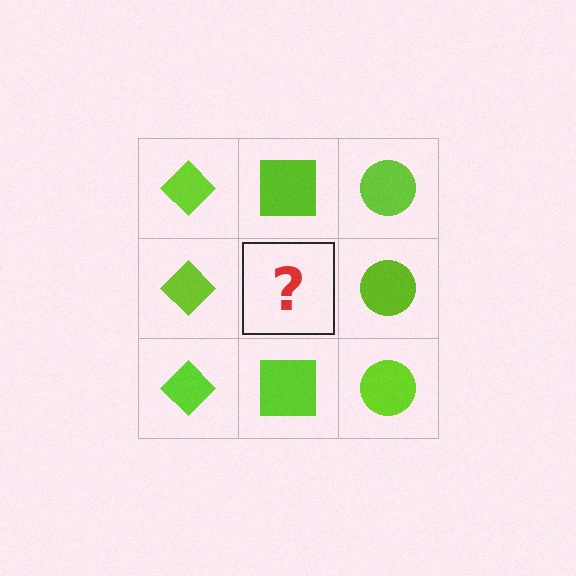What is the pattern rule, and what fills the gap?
The rule is that each column has a consistent shape. The gap should be filled with a lime square.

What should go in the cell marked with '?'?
The missing cell should contain a lime square.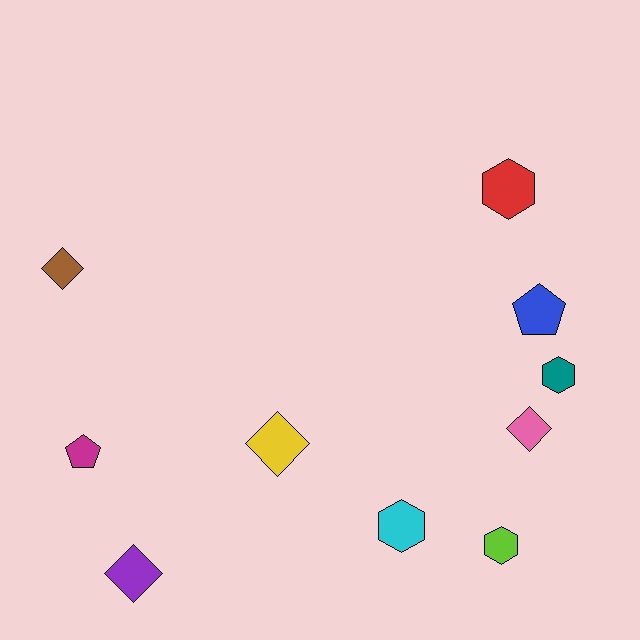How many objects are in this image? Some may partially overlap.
There are 10 objects.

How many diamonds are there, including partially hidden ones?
There are 4 diamonds.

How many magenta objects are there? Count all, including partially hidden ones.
There is 1 magenta object.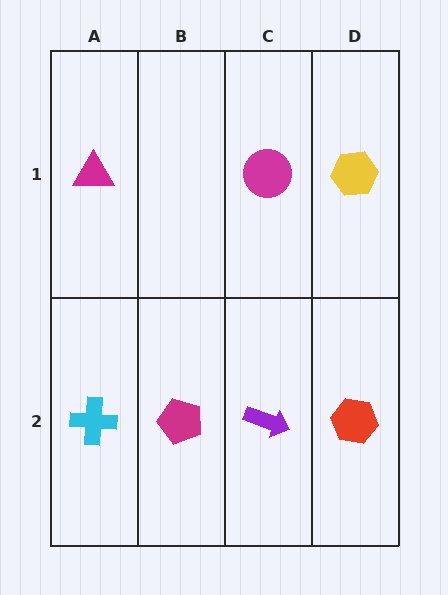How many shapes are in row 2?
4 shapes.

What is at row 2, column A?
A cyan cross.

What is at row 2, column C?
A purple arrow.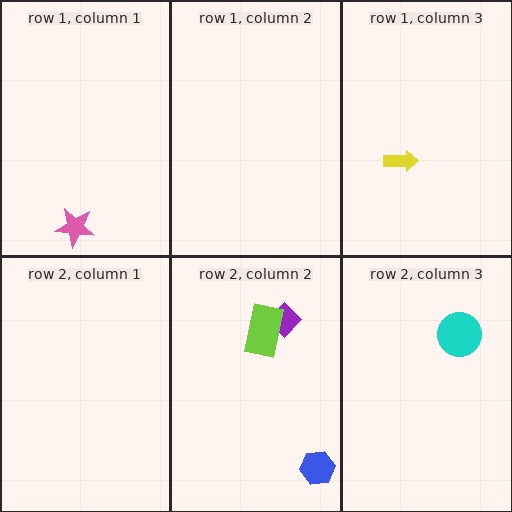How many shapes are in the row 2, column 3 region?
1.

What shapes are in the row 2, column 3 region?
The cyan circle.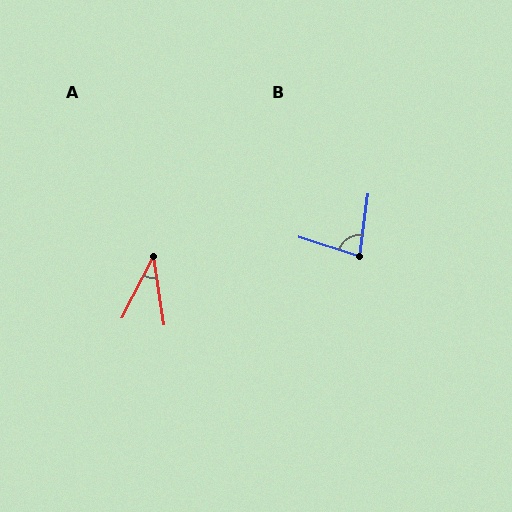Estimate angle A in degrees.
Approximately 36 degrees.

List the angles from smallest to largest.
A (36°), B (80°).